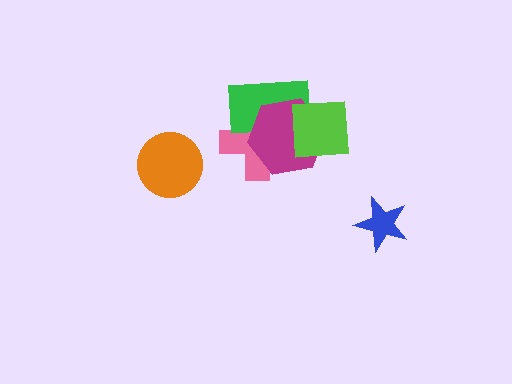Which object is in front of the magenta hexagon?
The lime square is in front of the magenta hexagon.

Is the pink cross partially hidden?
Yes, it is partially covered by another shape.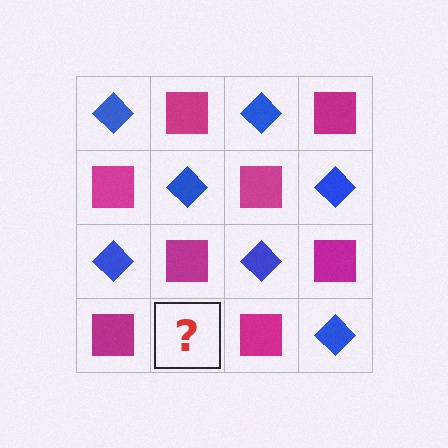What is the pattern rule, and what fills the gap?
The rule is that it alternates blue diamond and magenta square in a checkerboard pattern. The gap should be filled with a blue diamond.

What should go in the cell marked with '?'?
The missing cell should contain a blue diamond.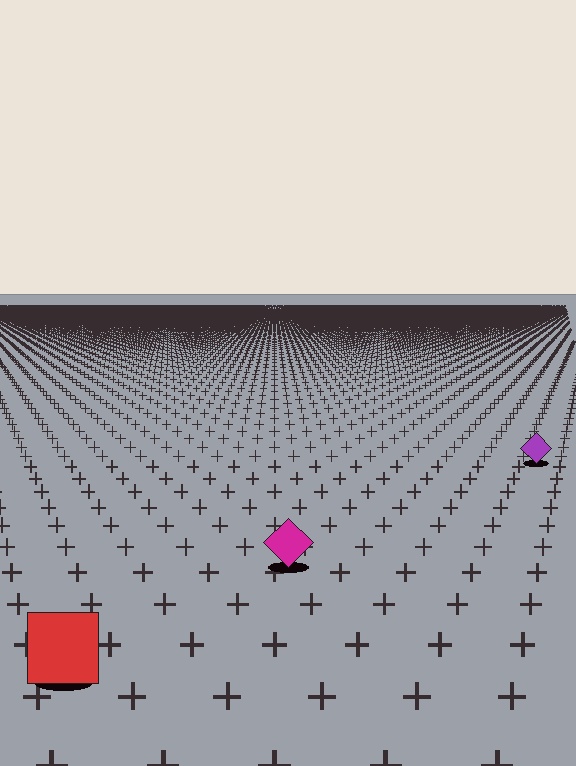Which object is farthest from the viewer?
The purple diamond is farthest from the viewer. It appears smaller and the ground texture around it is denser.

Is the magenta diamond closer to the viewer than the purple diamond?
Yes. The magenta diamond is closer — you can tell from the texture gradient: the ground texture is coarser near it.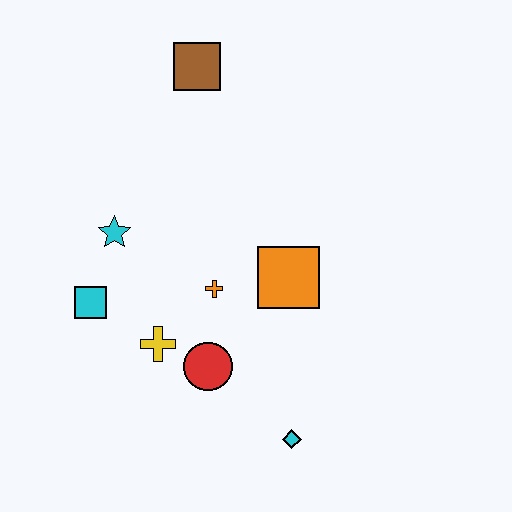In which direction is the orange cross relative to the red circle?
The orange cross is above the red circle.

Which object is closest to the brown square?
The cyan star is closest to the brown square.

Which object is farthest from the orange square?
The brown square is farthest from the orange square.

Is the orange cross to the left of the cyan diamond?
Yes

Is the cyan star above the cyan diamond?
Yes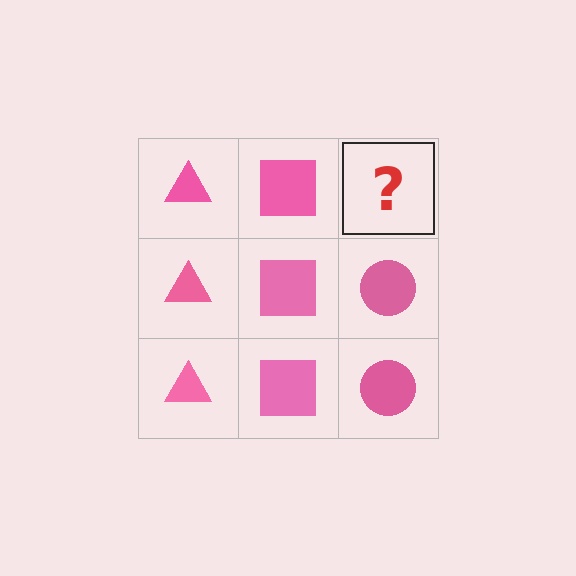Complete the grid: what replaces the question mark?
The question mark should be replaced with a pink circle.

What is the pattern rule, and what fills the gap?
The rule is that each column has a consistent shape. The gap should be filled with a pink circle.